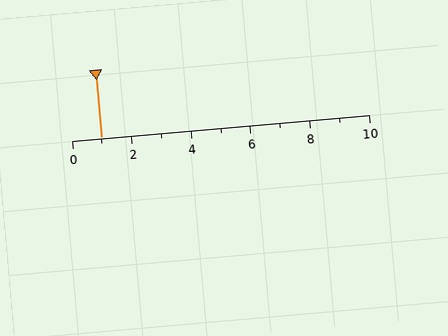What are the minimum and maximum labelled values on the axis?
The axis runs from 0 to 10.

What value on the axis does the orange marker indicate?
The marker indicates approximately 1.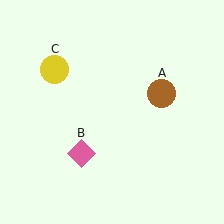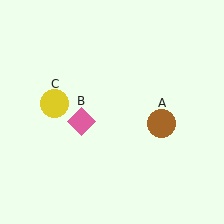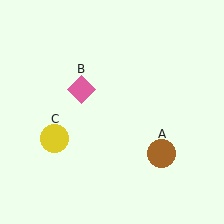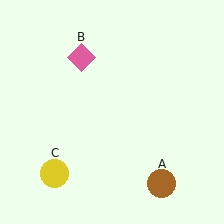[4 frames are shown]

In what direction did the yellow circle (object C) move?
The yellow circle (object C) moved down.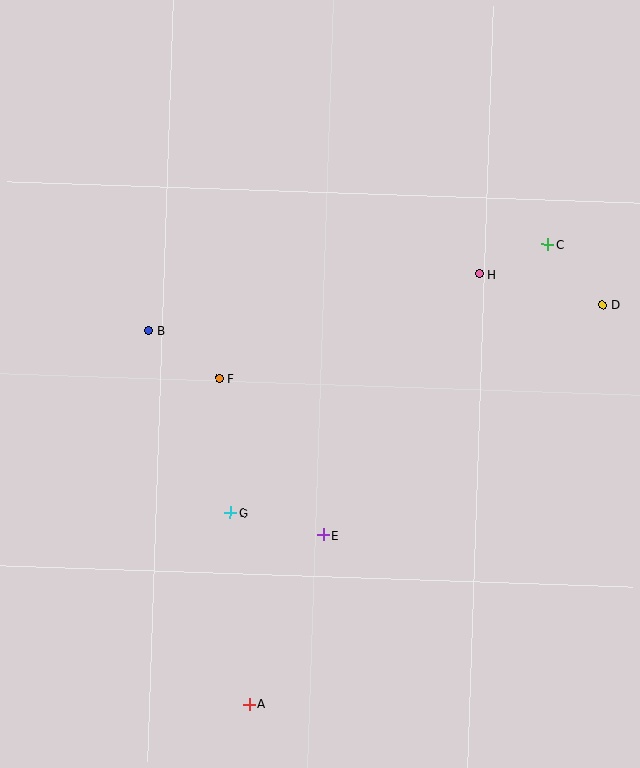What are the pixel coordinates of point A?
Point A is at (249, 704).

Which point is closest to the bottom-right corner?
Point E is closest to the bottom-right corner.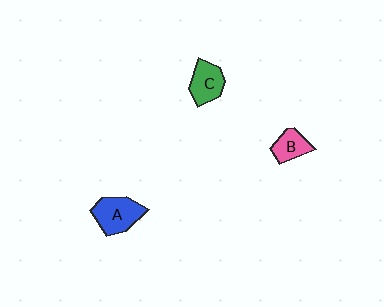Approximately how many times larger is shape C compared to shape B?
Approximately 1.2 times.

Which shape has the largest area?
Shape A (blue).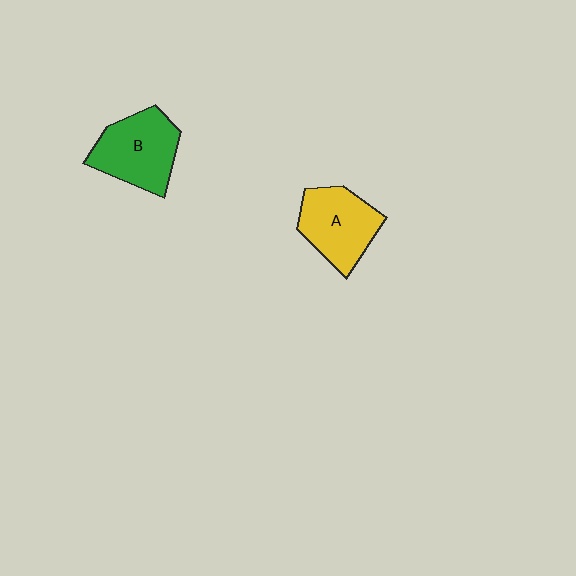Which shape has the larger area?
Shape B (green).